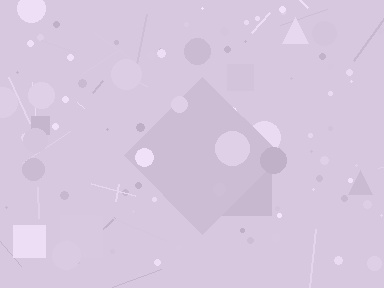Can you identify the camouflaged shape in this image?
The camouflaged shape is a diamond.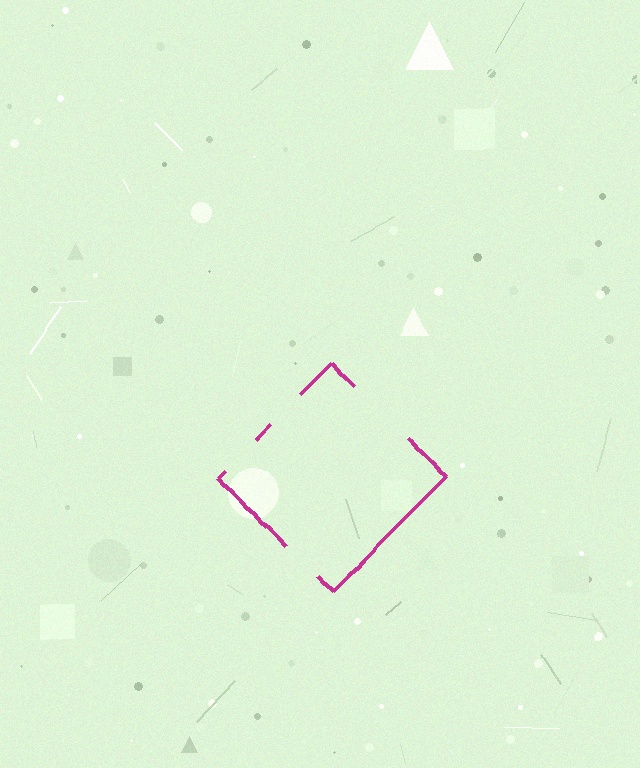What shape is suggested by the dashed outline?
The dashed outline suggests a diamond.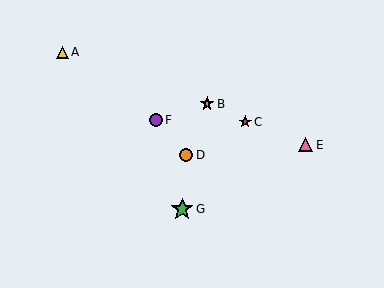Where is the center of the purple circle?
The center of the purple circle is at (156, 120).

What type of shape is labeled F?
Shape F is a purple circle.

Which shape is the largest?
The green star (labeled G) is the largest.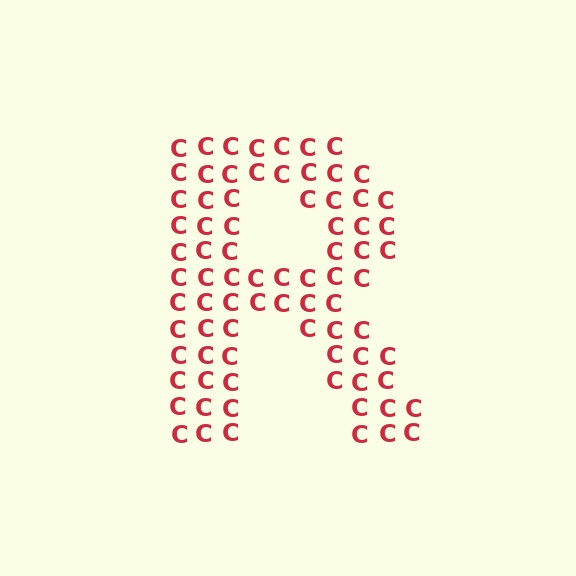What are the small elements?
The small elements are letter C's.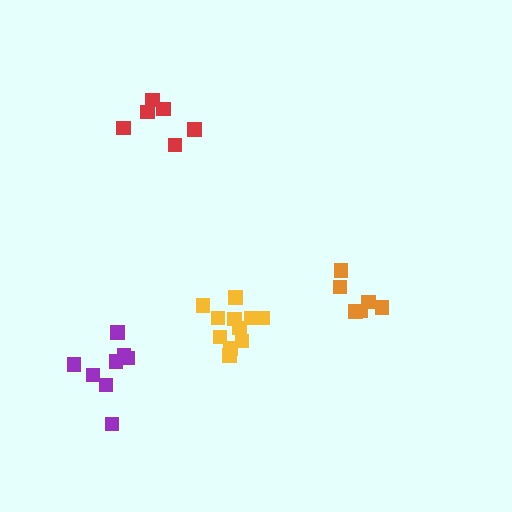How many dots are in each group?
Group 1: 6 dots, Group 2: 8 dots, Group 3: 6 dots, Group 4: 11 dots (31 total).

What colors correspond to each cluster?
The clusters are colored: orange, purple, red, yellow.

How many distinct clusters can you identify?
There are 4 distinct clusters.